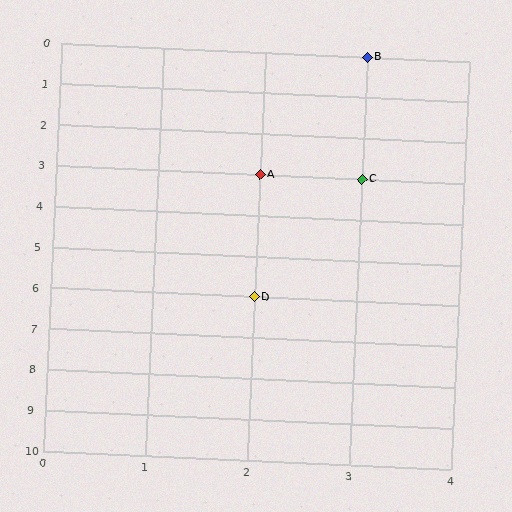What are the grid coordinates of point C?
Point C is at grid coordinates (3, 3).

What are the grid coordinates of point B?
Point B is at grid coordinates (3, 0).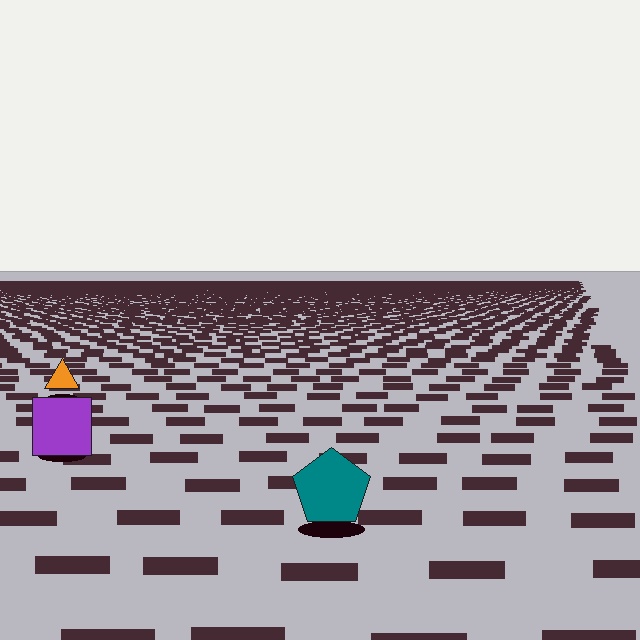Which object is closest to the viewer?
The teal pentagon is closest. The texture marks near it are larger and more spread out.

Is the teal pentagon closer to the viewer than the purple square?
Yes. The teal pentagon is closer — you can tell from the texture gradient: the ground texture is coarser near it.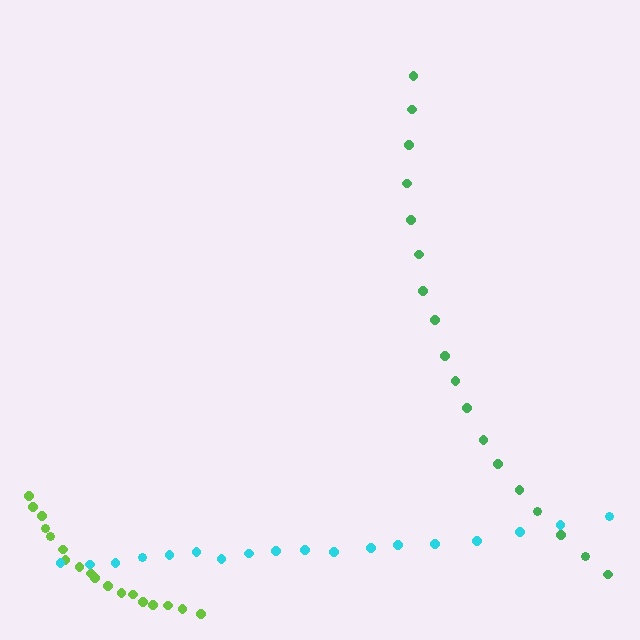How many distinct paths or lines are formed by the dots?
There are 3 distinct paths.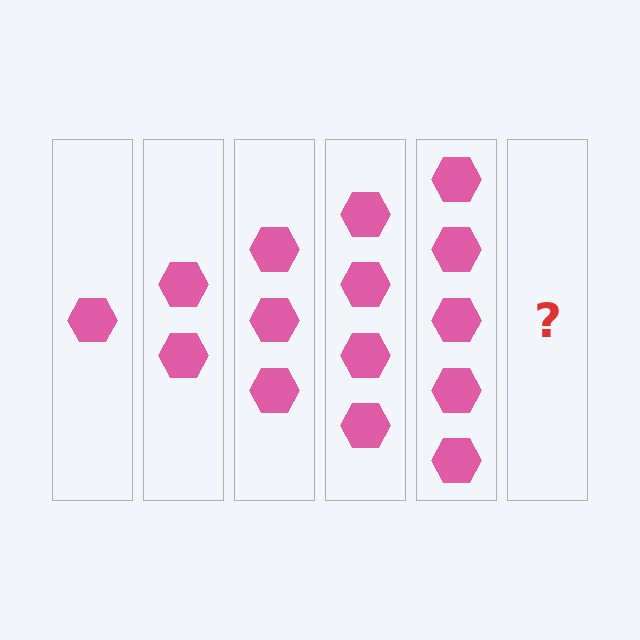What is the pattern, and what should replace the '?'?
The pattern is that each step adds one more hexagon. The '?' should be 6 hexagons.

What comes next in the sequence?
The next element should be 6 hexagons.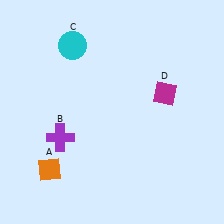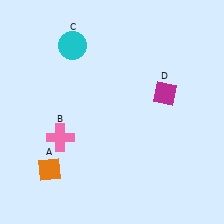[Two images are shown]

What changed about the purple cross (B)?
In Image 1, B is purple. In Image 2, it changed to pink.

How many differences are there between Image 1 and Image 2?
There is 1 difference between the two images.